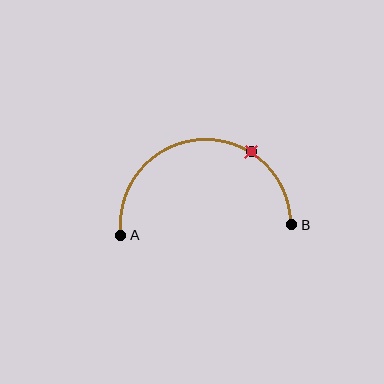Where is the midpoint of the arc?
The arc midpoint is the point on the curve farthest from the straight line joining A and B. It sits above that line.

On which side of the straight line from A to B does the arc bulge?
The arc bulges above the straight line connecting A and B.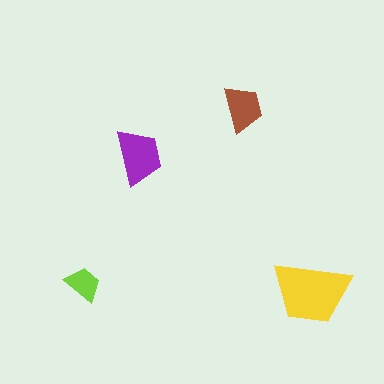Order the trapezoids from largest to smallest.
the yellow one, the purple one, the brown one, the lime one.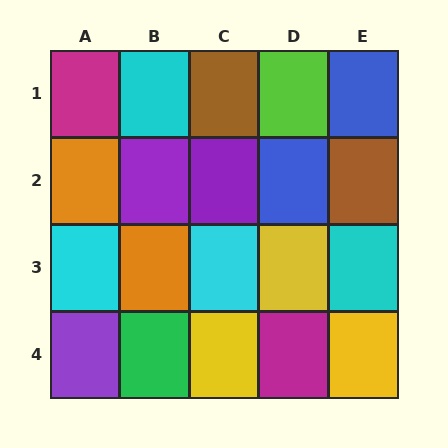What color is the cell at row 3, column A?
Cyan.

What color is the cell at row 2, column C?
Purple.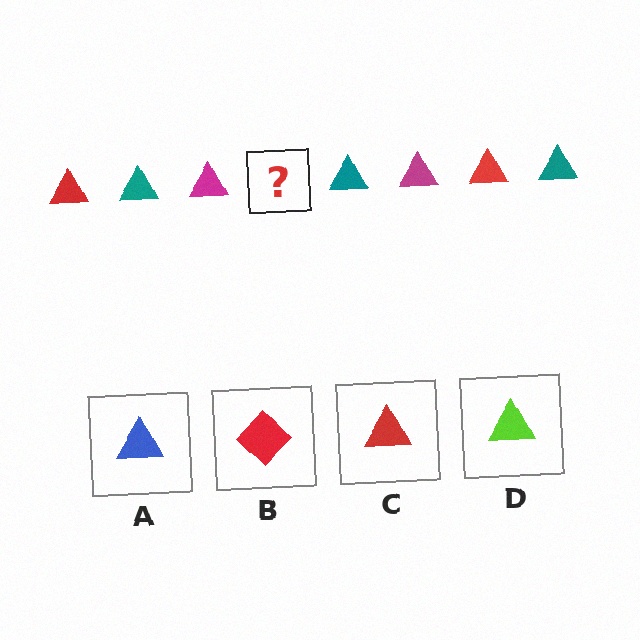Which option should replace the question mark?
Option C.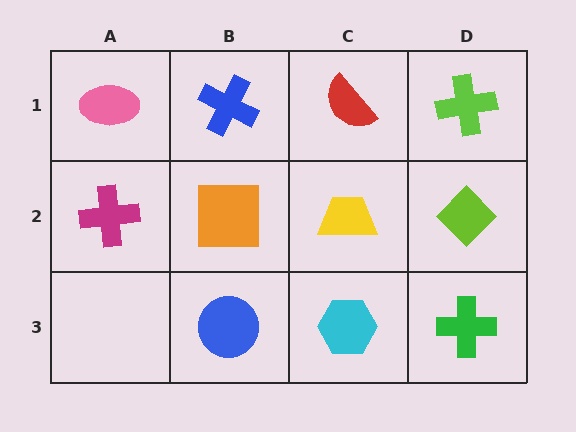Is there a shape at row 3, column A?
No, that cell is empty.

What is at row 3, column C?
A cyan hexagon.